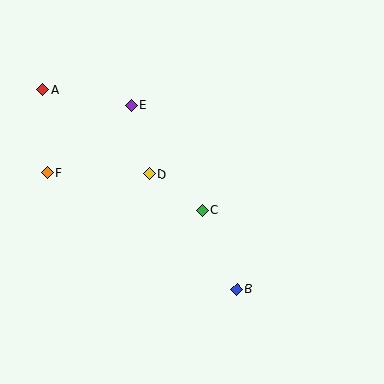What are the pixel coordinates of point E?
Point E is at (132, 105).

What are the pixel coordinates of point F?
Point F is at (47, 173).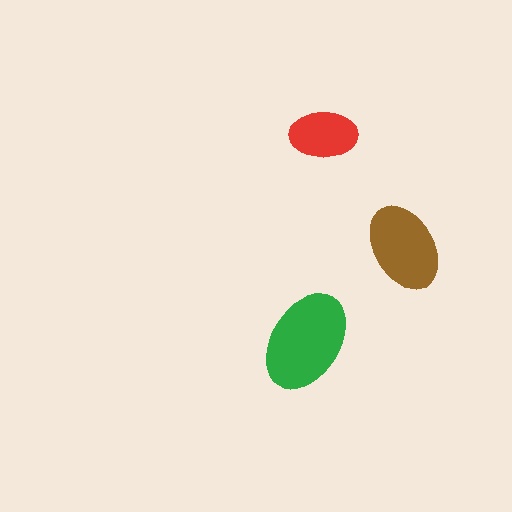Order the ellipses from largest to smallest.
the green one, the brown one, the red one.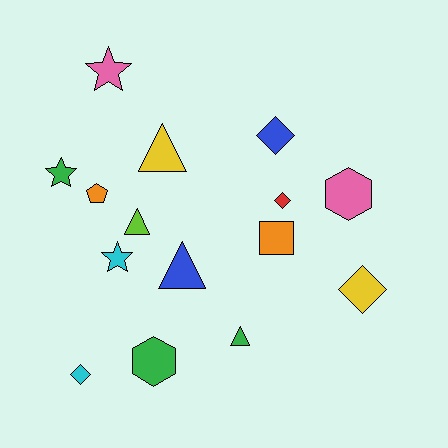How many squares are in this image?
There is 1 square.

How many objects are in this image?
There are 15 objects.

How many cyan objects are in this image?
There are 2 cyan objects.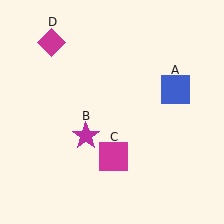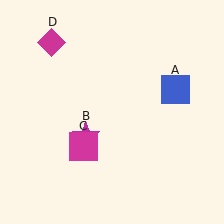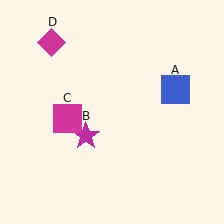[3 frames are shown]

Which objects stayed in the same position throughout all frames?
Blue square (object A) and magenta star (object B) and magenta diamond (object D) remained stationary.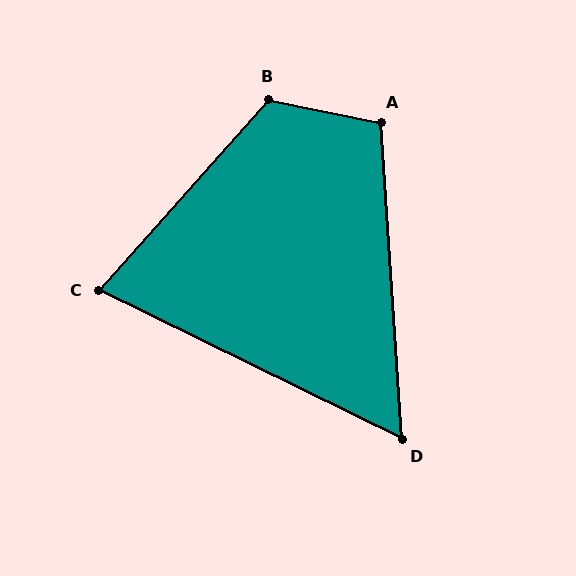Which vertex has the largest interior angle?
B, at approximately 120 degrees.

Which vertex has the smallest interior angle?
D, at approximately 60 degrees.